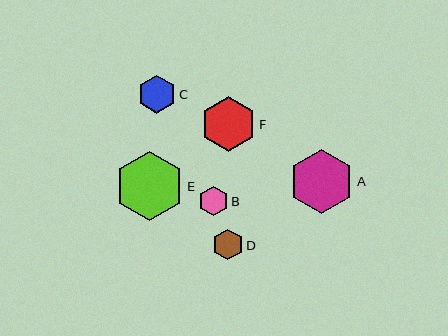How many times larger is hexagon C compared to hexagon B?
Hexagon C is approximately 1.3 times the size of hexagon B.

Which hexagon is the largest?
Hexagon E is the largest with a size of approximately 69 pixels.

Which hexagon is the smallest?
Hexagon B is the smallest with a size of approximately 29 pixels.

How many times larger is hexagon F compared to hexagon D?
Hexagon F is approximately 1.8 times the size of hexagon D.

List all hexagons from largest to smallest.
From largest to smallest: E, A, F, C, D, B.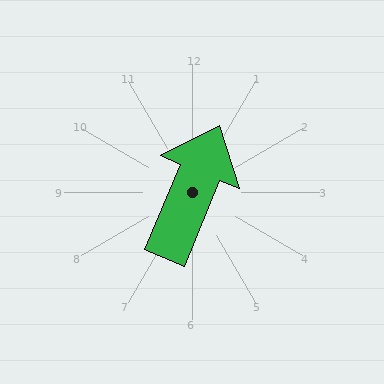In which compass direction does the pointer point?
North.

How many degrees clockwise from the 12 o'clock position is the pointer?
Approximately 22 degrees.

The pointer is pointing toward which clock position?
Roughly 1 o'clock.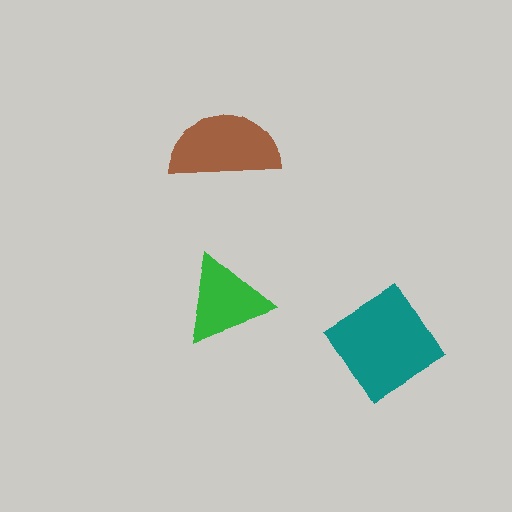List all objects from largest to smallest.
The teal diamond, the brown semicircle, the green triangle.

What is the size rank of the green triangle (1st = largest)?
3rd.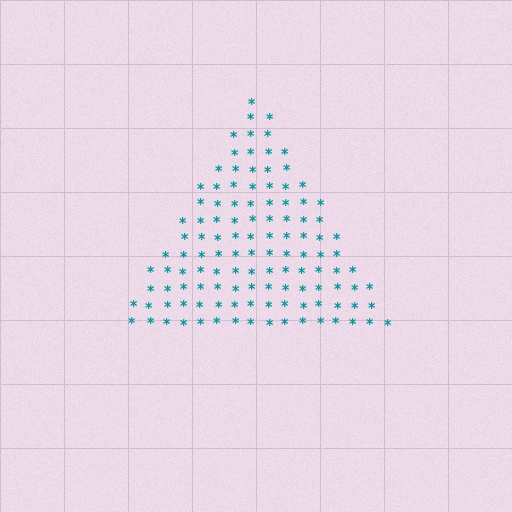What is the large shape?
The large shape is a triangle.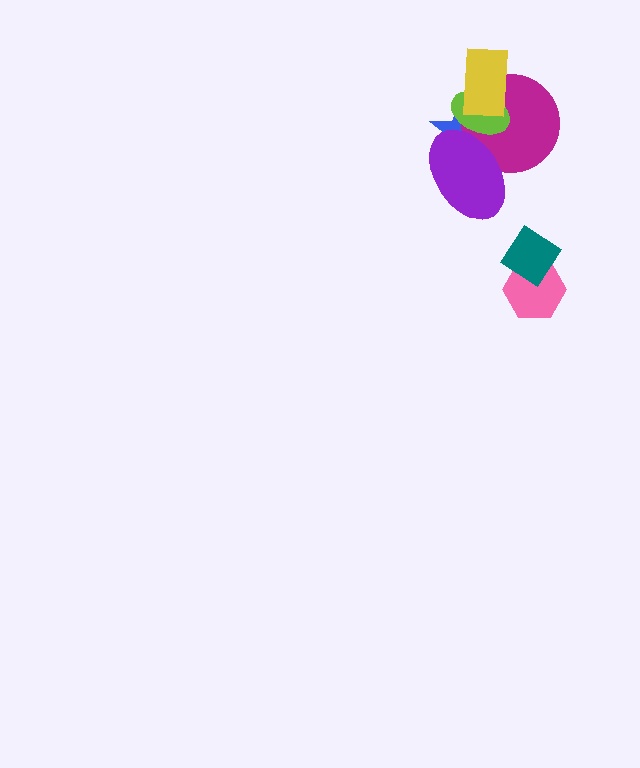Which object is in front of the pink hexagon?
The teal diamond is in front of the pink hexagon.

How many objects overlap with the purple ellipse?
3 objects overlap with the purple ellipse.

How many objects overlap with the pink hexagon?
1 object overlaps with the pink hexagon.